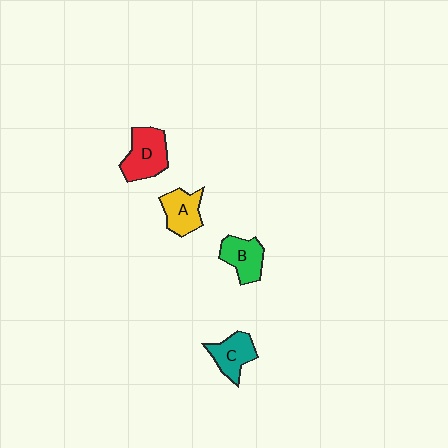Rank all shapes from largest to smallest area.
From largest to smallest: D (red), A (yellow), B (green), C (teal).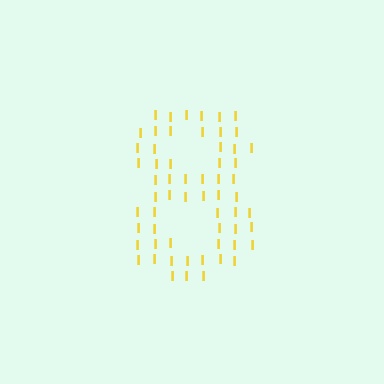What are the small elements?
The small elements are letter I's.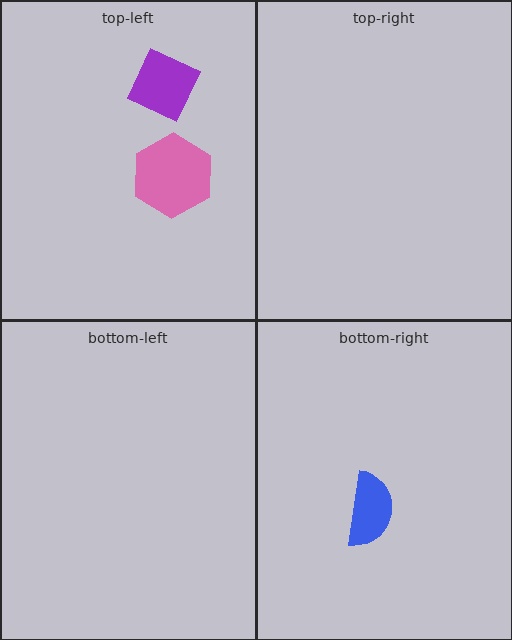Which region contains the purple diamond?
The top-left region.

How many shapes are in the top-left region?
2.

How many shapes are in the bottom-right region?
1.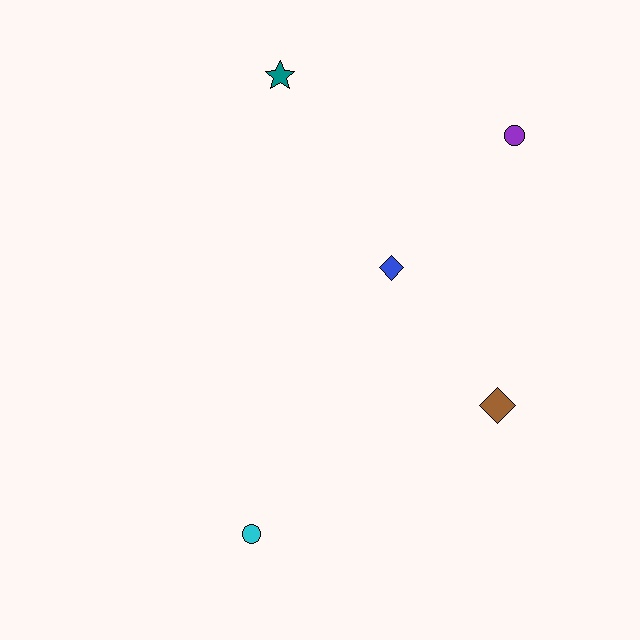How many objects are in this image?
There are 5 objects.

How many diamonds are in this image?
There are 2 diamonds.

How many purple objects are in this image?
There is 1 purple object.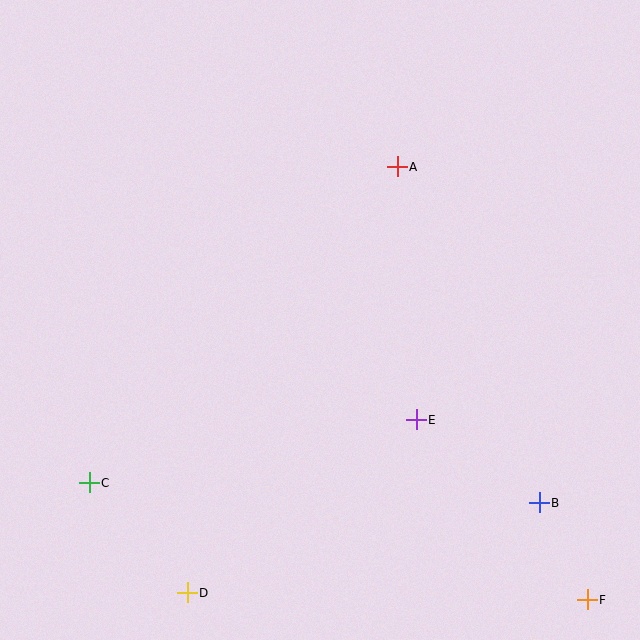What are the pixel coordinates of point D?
Point D is at (187, 593).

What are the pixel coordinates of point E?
Point E is at (416, 420).